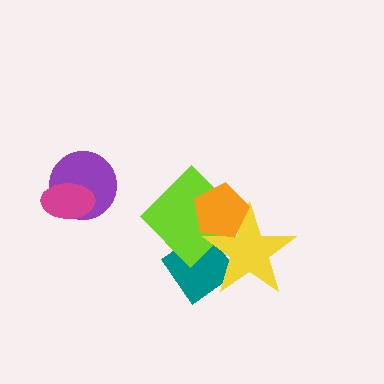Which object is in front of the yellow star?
The orange pentagon is in front of the yellow star.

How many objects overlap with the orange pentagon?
2 objects overlap with the orange pentagon.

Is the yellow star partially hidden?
Yes, it is partially covered by another shape.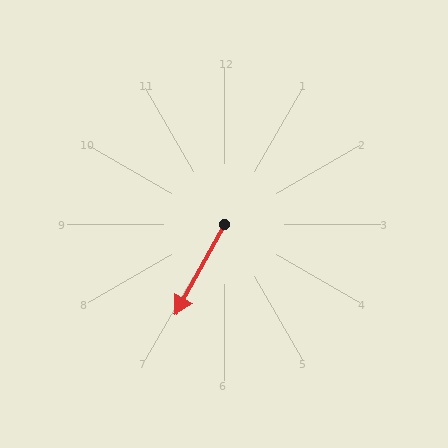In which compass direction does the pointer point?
Southwest.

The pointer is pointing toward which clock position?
Roughly 7 o'clock.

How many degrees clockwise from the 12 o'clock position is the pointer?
Approximately 209 degrees.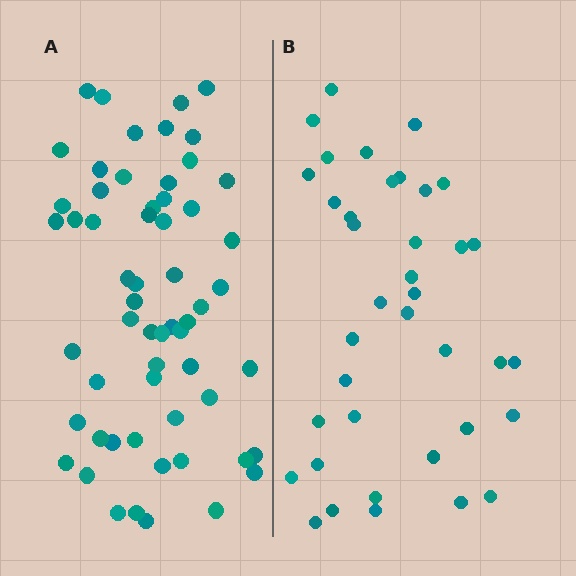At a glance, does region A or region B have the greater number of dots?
Region A (the left region) has more dots.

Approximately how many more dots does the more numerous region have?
Region A has approximately 20 more dots than region B.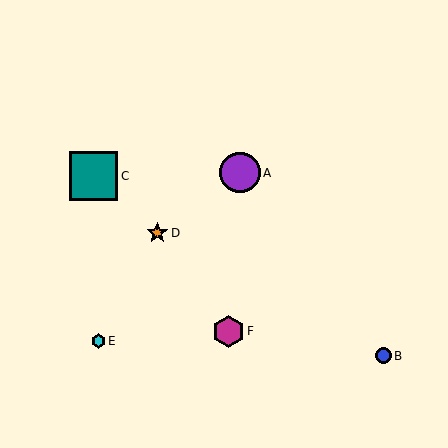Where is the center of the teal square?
The center of the teal square is at (94, 176).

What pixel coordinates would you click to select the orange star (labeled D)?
Click at (157, 233) to select the orange star D.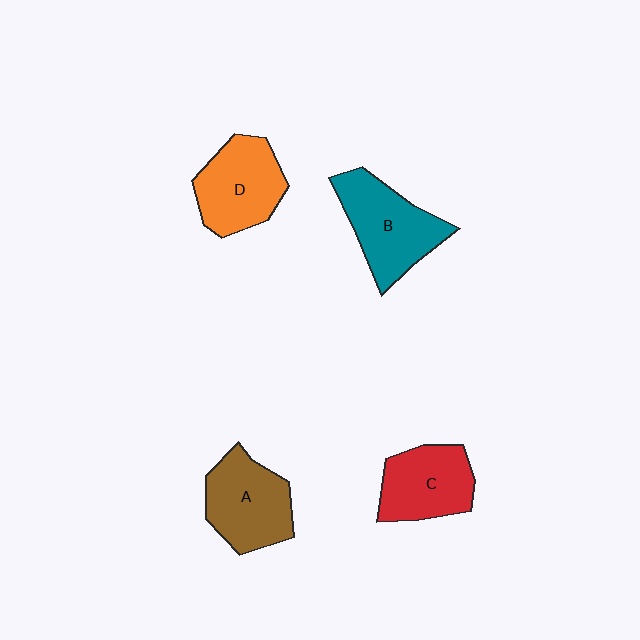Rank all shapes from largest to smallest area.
From largest to smallest: B (teal), A (brown), D (orange), C (red).